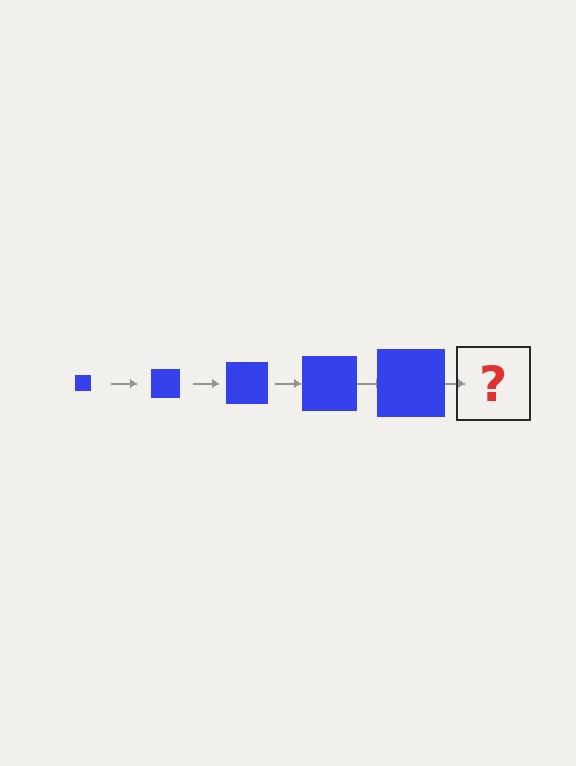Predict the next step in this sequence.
The next step is a blue square, larger than the previous one.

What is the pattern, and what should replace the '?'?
The pattern is that the square gets progressively larger each step. The '?' should be a blue square, larger than the previous one.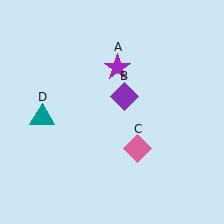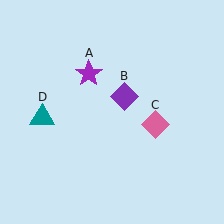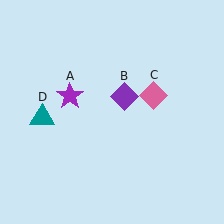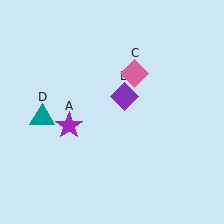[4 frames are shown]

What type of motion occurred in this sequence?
The purple star (object A), pink diamond (object C) rotated counterclockwise around the center of the scene.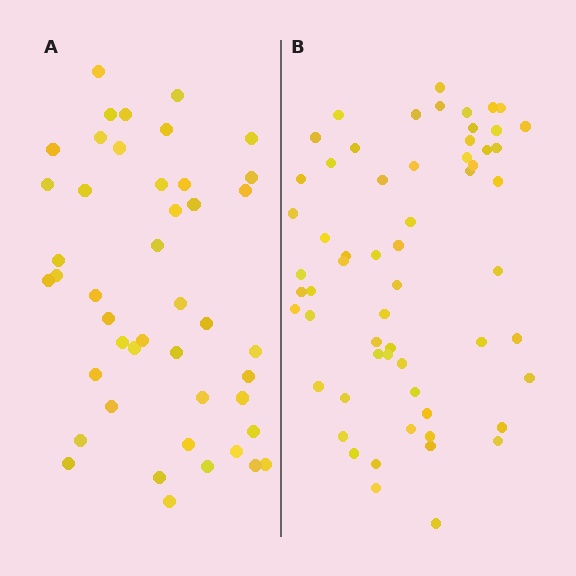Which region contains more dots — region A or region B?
Region B (the right region) has more dots.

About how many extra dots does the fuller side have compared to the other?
Region B has approximately 15 more dots than region A.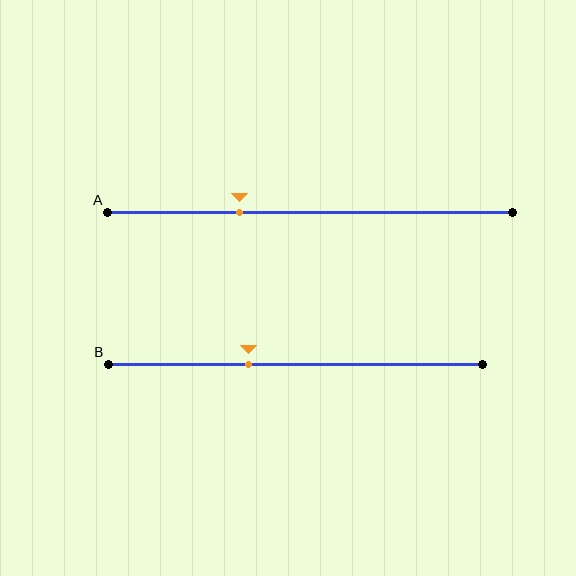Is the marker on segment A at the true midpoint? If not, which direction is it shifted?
No, the marker on segment A is shifted to the left by about 18% of the segment length.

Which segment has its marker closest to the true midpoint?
Segment B has its marker closest to the true midpoint.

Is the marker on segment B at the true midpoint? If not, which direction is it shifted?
No, the marker on segment B is shifted to the left by about 13% of the segment length.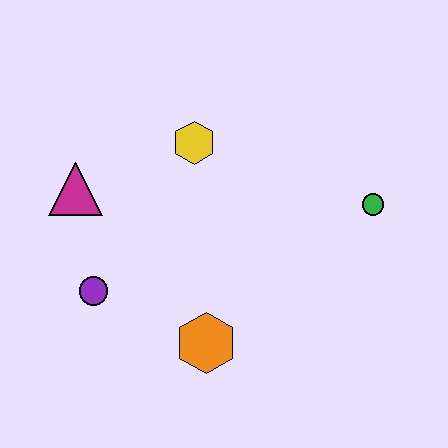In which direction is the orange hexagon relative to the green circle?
The orange hexagon is to the left of the green circle.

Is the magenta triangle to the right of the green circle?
No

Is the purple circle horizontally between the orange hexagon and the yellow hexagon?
No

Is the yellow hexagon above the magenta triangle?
Yes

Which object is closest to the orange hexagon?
The purple circle is closest to the orange hexagon.